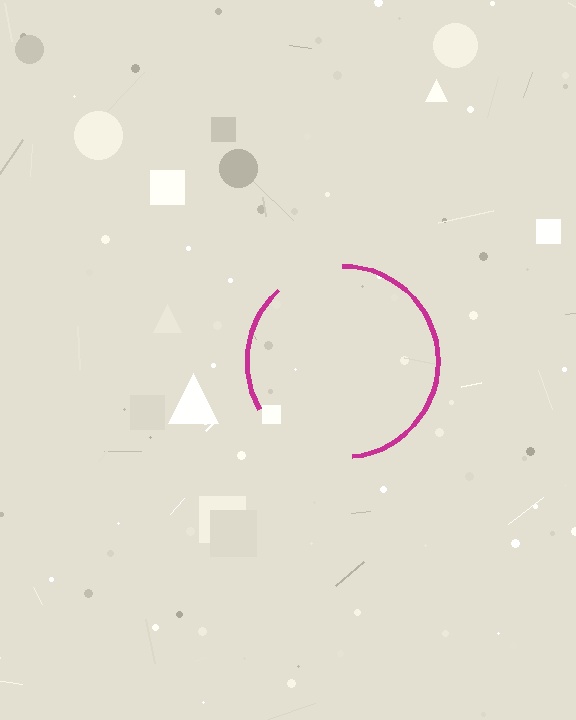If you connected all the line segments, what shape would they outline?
They would outline a circle.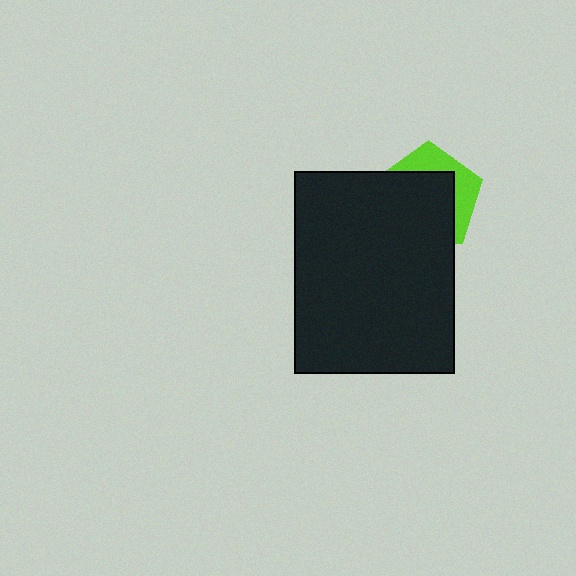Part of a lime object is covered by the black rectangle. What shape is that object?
It is a pentagon.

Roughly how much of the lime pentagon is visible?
A small part of it is visible (roughly 34%).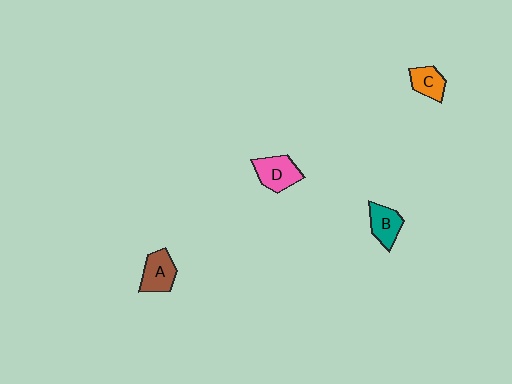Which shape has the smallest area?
Shape C (orange).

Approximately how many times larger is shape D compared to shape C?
Approximately 1.4 times.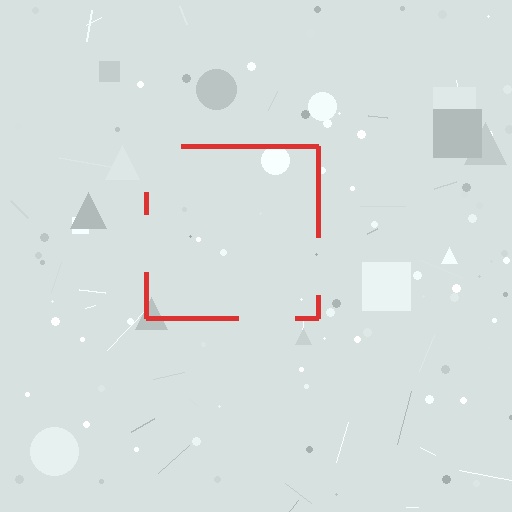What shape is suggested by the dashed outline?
The dashed outline suggests a square.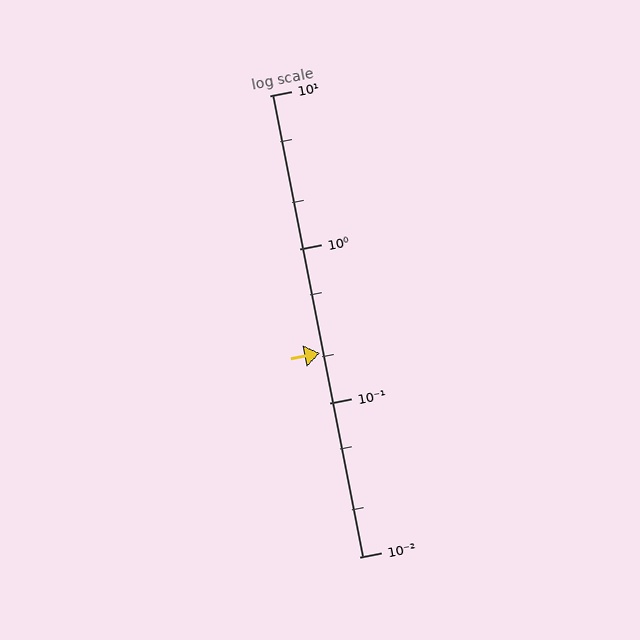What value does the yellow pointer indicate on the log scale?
The pointer indicates approximately 0.21.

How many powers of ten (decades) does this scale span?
The scale spans 3 decades, from 0.01 to 10.